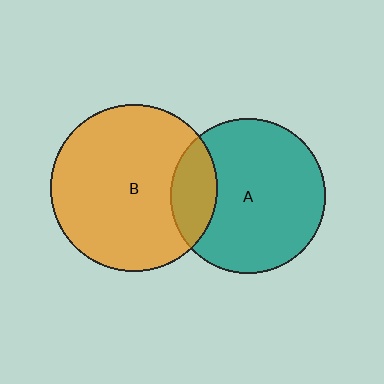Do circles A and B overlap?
Yes.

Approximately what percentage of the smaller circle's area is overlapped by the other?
Approximately 20%.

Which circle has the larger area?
Circle B (orange).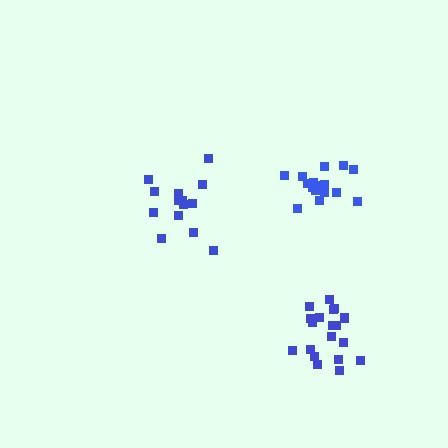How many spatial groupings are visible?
There are 3 spatial groupings.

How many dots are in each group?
Group 1: 19 dots, Group 2: 16 dots, Group 3: 15 dots (50 total).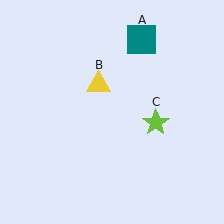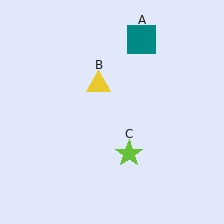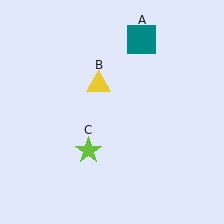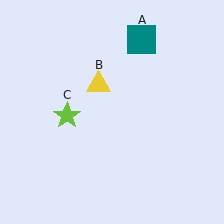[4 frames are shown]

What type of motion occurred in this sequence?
The lime star (object C) rotated clockwise around the center of the scene.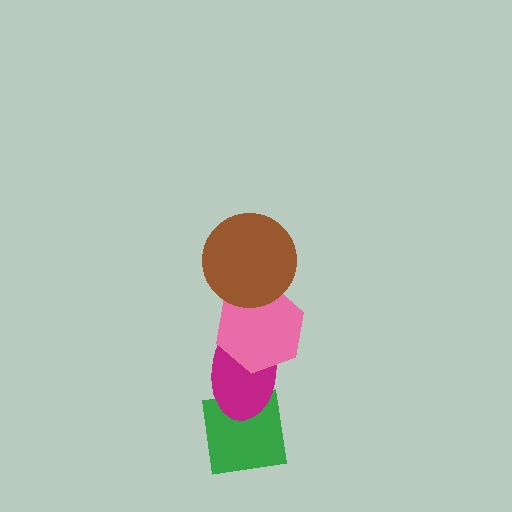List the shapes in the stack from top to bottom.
From top to bottom: the brown circle, the pink hexagon, the magenta ellipse, the green square.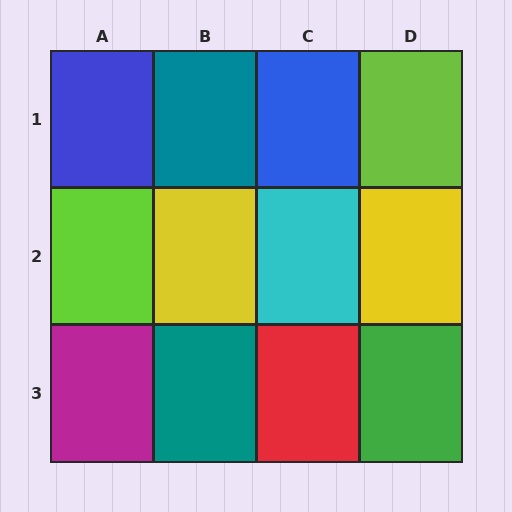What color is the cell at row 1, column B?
Teal.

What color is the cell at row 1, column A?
Blue.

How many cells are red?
1 cell is red.